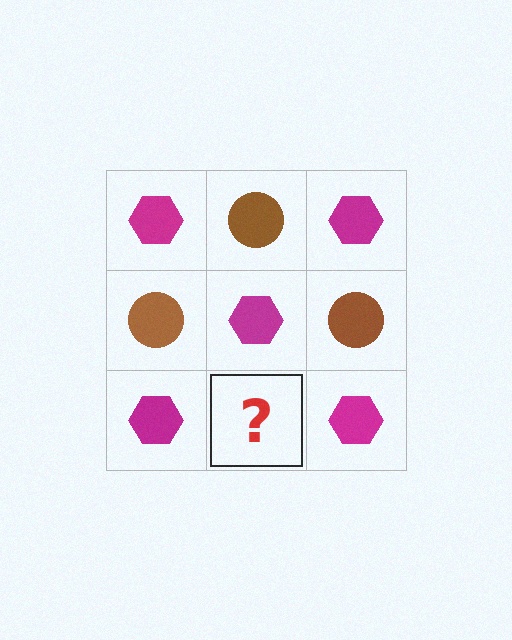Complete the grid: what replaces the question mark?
The question mark should be replaced with a brown circle.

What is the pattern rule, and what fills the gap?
The rule is that it alternates magenta hexagon and brown circle in a checkerboard pattern. The gap should be filled with a brown circle.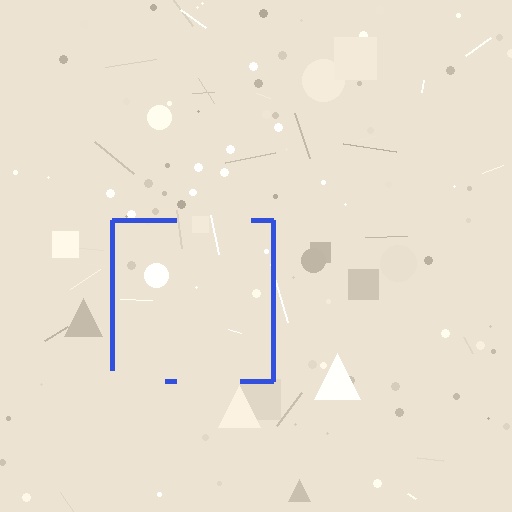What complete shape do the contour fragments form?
The contour fragments form a square.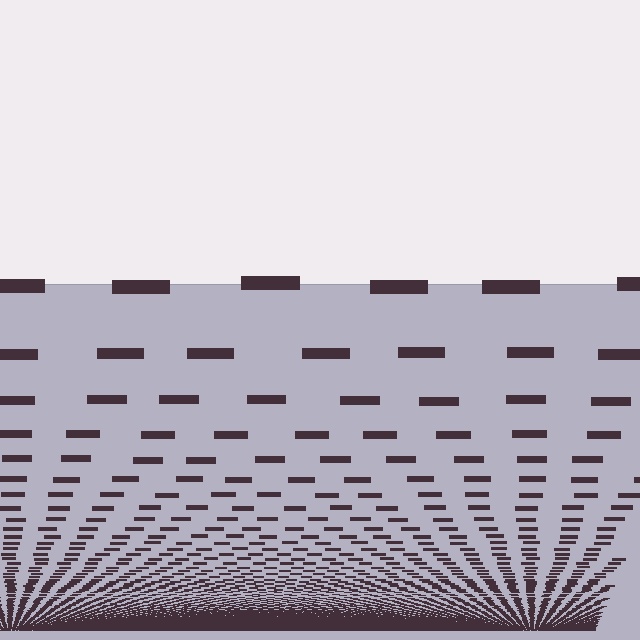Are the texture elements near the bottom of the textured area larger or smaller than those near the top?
Smaller. The gradient is inverted — elements near the bottom are smaller and denser.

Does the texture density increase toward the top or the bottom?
Density increases toward the bottom.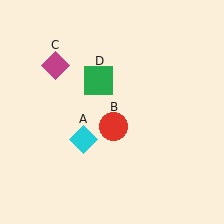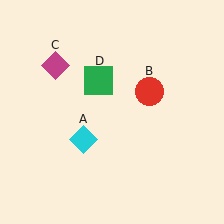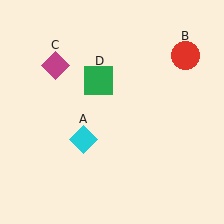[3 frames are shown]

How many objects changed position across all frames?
1 object changed position: red circle (object B).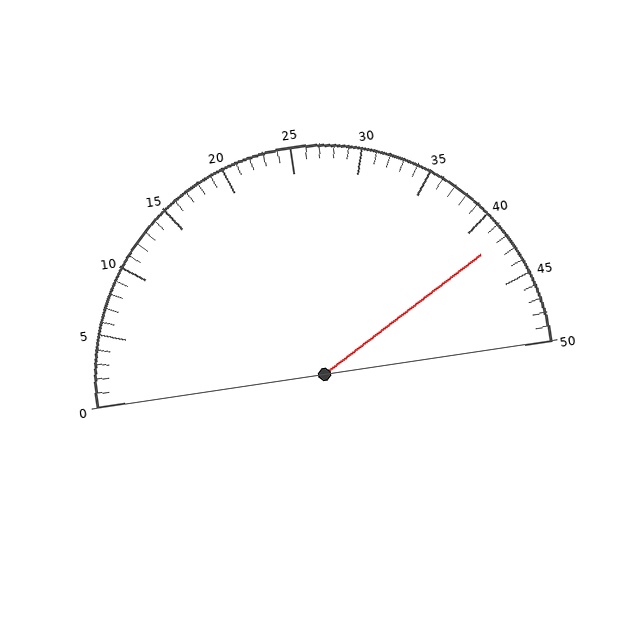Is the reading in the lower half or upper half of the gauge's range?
The reading is in the upper half of the range (0 to 50).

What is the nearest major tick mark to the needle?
The nearest major tick mark is 40.